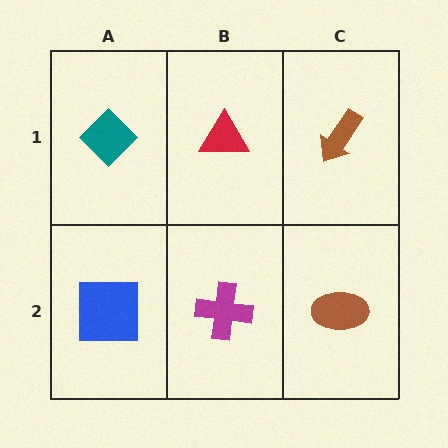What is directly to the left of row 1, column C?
A red triangle.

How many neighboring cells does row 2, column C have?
2.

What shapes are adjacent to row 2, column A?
A teal diamond (row 1, column A), a magenta cross (row 2, column B).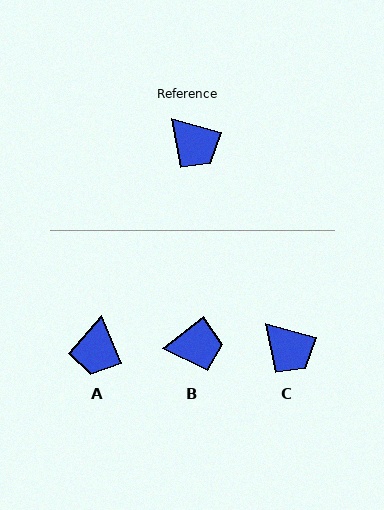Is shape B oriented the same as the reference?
No, it is off by about 53 degrees.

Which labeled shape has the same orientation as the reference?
C.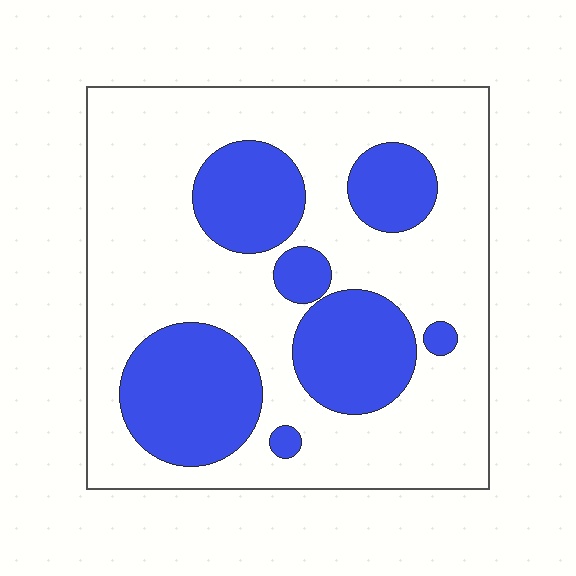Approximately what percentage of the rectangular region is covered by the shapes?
Approximately 30%.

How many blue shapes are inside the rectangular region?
7.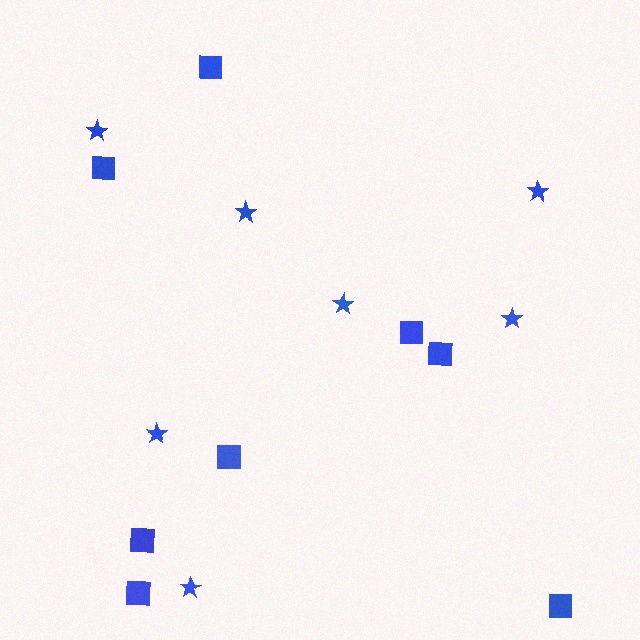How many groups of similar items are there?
There are 2 groups: one group of squares (8) and one group of stars (7).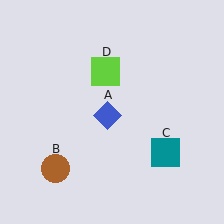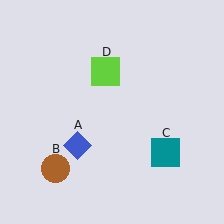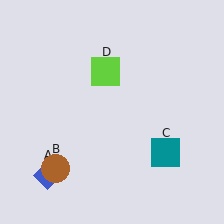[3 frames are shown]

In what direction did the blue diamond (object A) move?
The blue diamond (object A) moved down and to the left.